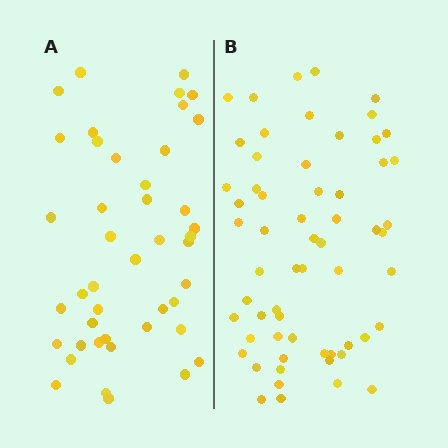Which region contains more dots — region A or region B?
Region B (the right region) has more dots.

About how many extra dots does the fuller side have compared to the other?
Region B has approximately 15 more dots than region A.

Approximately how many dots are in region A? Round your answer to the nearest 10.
About 40 dots. (The exact count is 44, which rounds to 40.)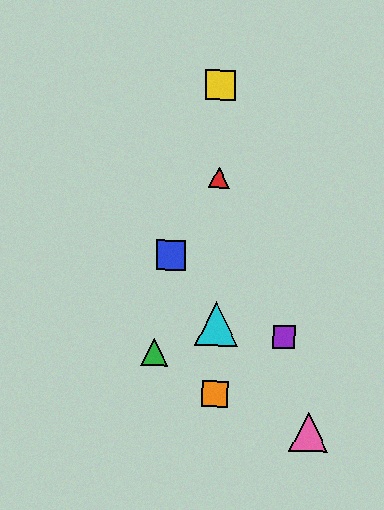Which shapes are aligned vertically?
The red triangle, the yellow square, the orange square, the cyan triangle are aligned vertically.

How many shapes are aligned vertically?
4 shapes (the red triangle, the yellow square, the orange square, the cyan triangle) are aligned vertically.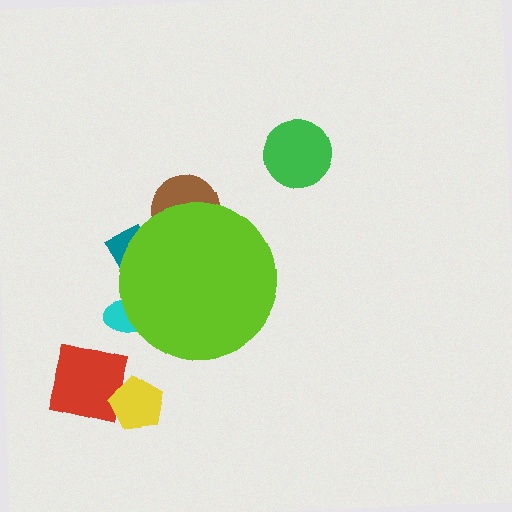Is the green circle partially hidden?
No, the green circle is fully visible.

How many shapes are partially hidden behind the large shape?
3 shapes are partially hidden.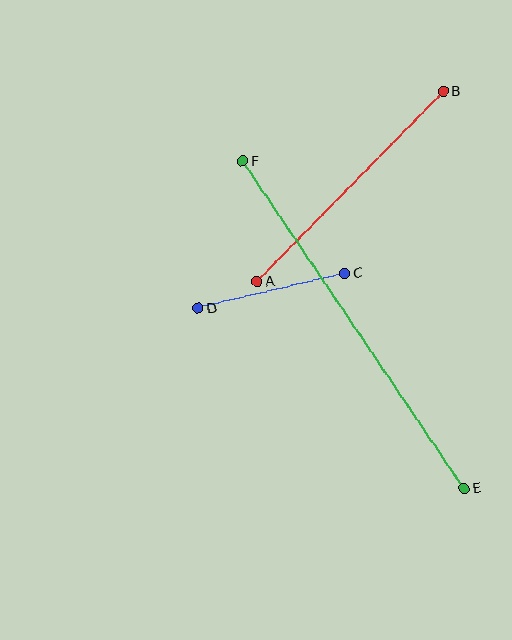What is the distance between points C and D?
The distance is approximately 151 pixels.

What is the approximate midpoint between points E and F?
The midpoint is at approximately (354, 325) pixels.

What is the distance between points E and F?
The distance is approximately 395 pixels.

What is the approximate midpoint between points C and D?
The midpoint is at approximately (272, 291) pixels.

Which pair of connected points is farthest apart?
Points E and F are farthest apart.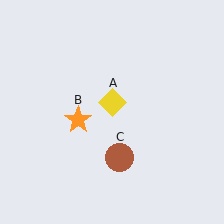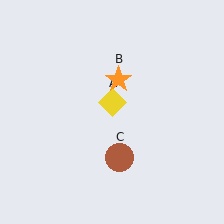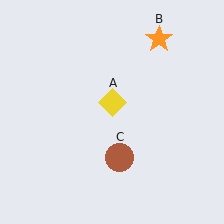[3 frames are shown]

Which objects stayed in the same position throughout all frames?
Yellow diamond (object A) and brown circle (object C) remained stationary.